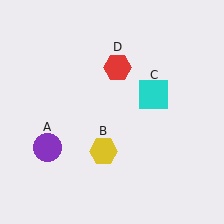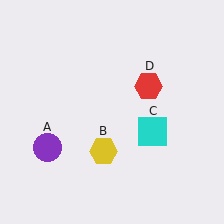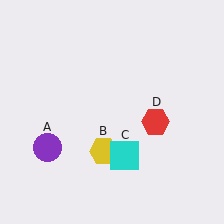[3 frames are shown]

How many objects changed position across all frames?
2 objects changed position: cyan square (object C), red hexagon (object D).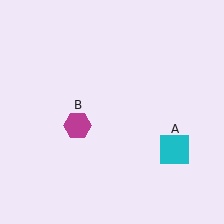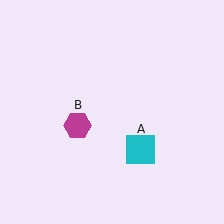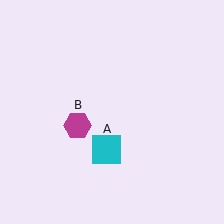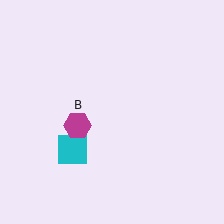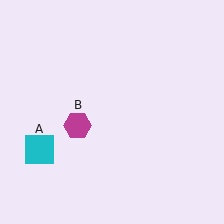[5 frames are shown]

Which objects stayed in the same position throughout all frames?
Magenta hexagon (object B) remained stationary.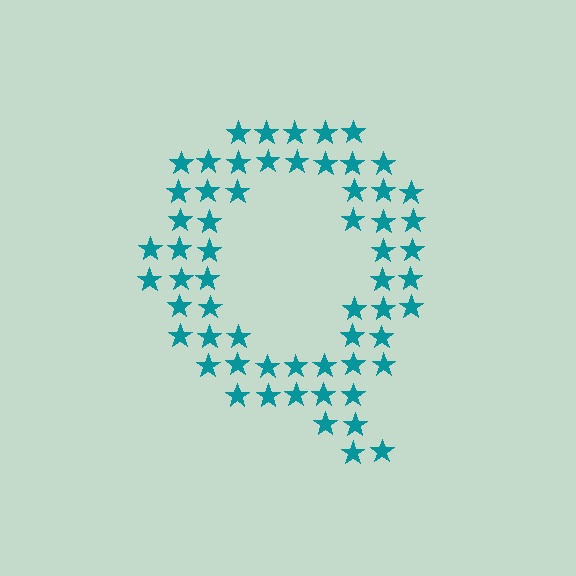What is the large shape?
The large shape is the letter Q.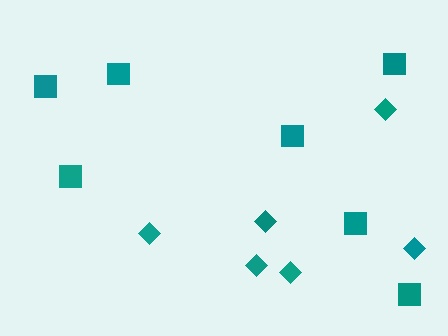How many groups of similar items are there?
There are 2 groups: one group of squares (7) and one group of diamonds (6).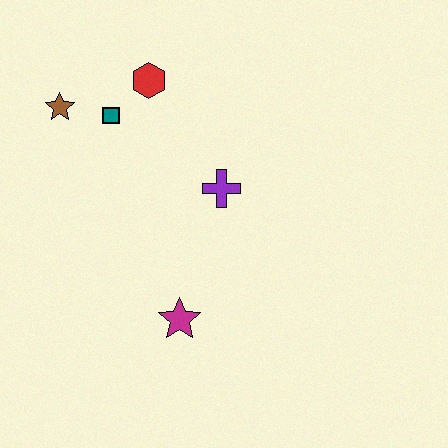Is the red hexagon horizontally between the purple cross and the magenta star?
No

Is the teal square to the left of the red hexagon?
Yes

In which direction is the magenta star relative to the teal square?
The magenta star is below the teal square.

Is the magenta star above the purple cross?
No